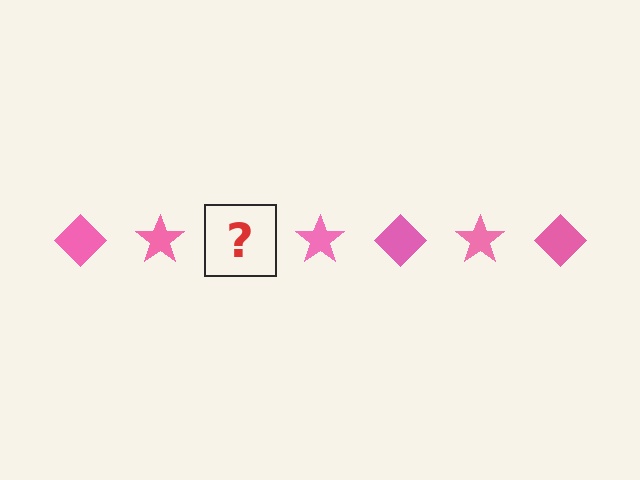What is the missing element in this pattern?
The missing element is a pink diamond.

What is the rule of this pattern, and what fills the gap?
The rule is that the pattern cycles through diamond, star shapes in pink. The gap should be filled with a pink diamond.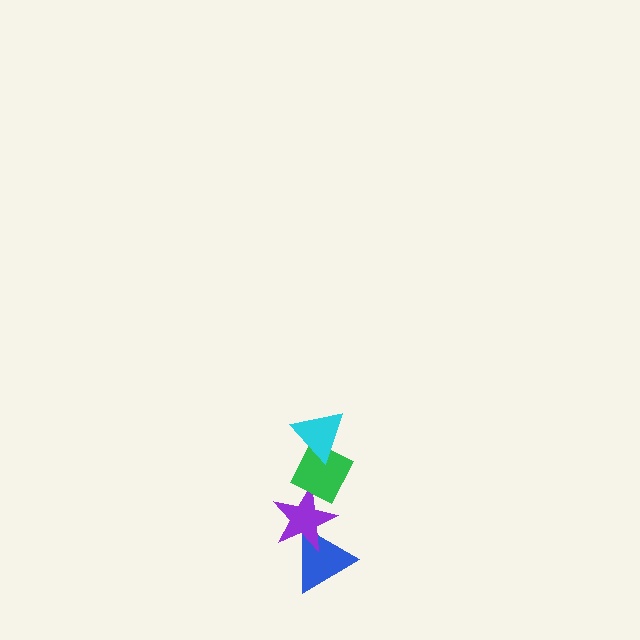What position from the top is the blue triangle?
The blue triangle is 4th from the top.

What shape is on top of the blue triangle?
The purple star is on top of the blue triangle.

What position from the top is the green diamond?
The green diamond is 2nd from the top.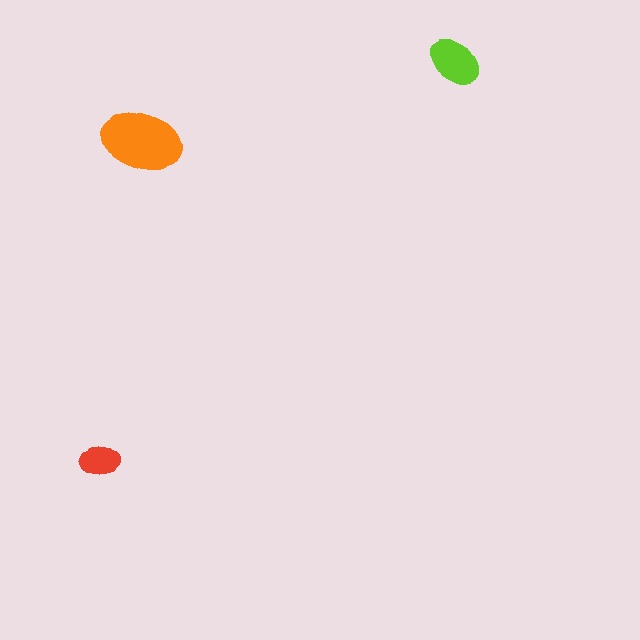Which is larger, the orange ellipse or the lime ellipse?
The orange one.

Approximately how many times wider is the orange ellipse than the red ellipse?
About 2 times wider.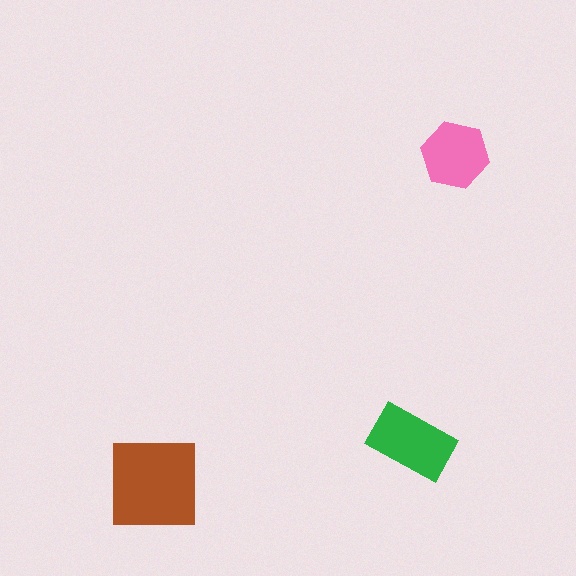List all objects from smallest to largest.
The pink hexagon, the green rectangle, the brown square.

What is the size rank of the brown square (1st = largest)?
1st.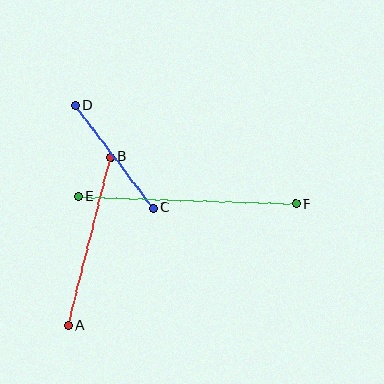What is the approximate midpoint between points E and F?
The midpoint is at approximately (187, 200) pixels.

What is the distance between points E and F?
The distance is approximately 218 pixels.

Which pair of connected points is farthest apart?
Points E and F are farthest apart.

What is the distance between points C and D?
The distance is approximately 129 pixels.